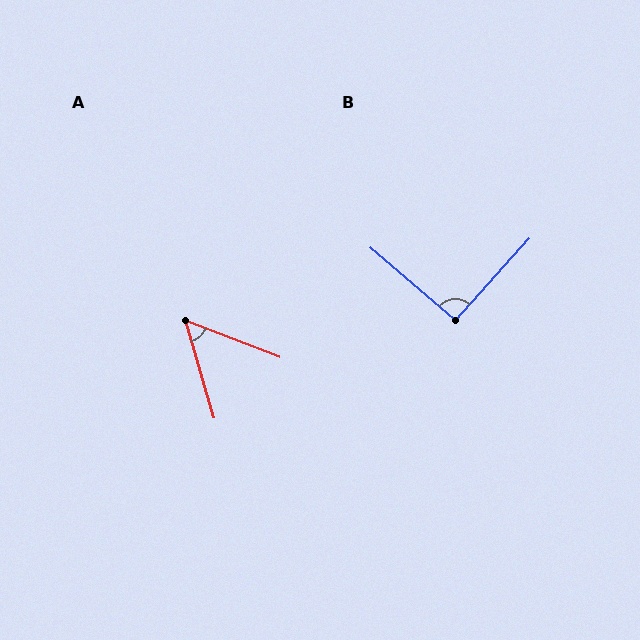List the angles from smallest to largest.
A (53°), B (91°).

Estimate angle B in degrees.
Approximately 91 degrees.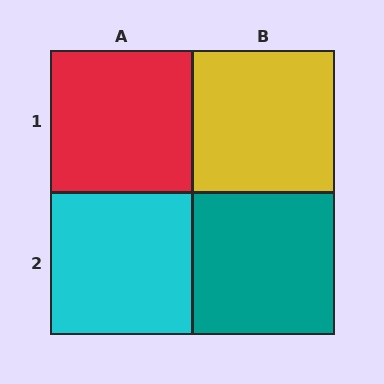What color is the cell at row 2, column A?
Cyan.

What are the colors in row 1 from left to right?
Red, yellow.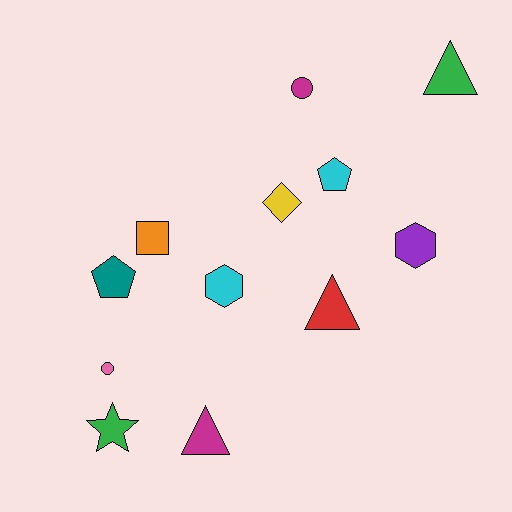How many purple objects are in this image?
There is 1 purple object.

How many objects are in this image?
There are 12 objects.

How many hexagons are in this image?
There are 2 hexagons.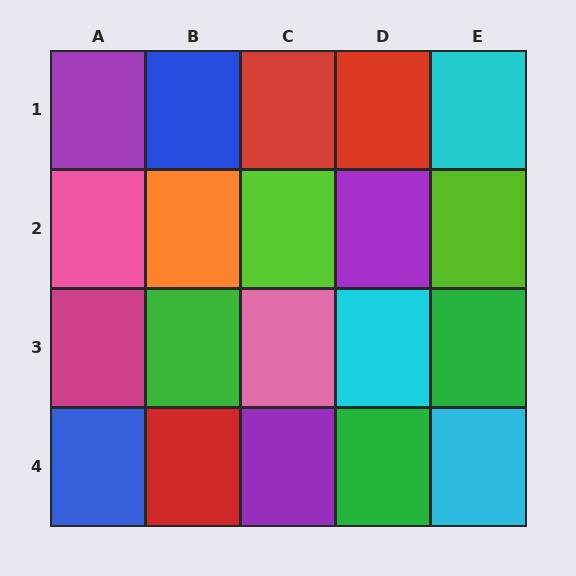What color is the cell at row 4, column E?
Cyan.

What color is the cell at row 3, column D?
Cyan.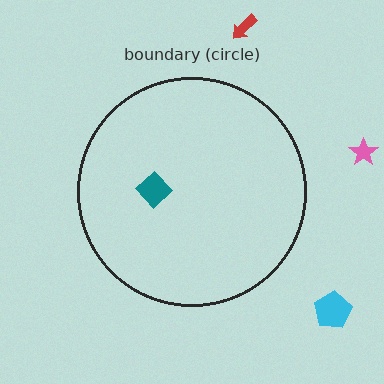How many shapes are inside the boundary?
1 inside, 3 outside.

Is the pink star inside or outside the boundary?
Outside.